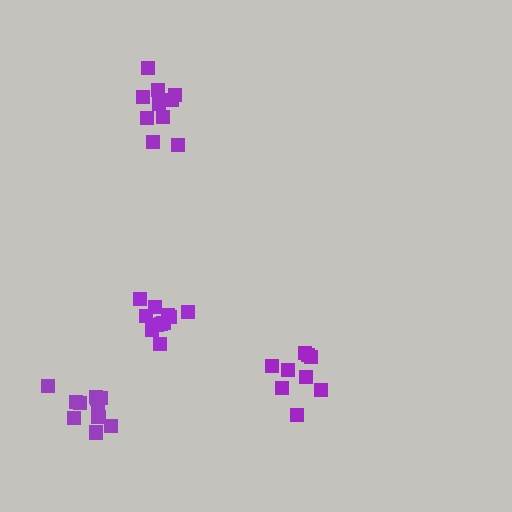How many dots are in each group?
Group 1: 11 dots, Group 2: 11 dots, Group 3: 10 dots, Group 4: 9 dots (41 total).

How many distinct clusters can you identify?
There are 4 distinct clusters.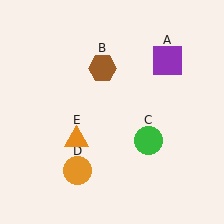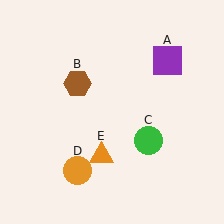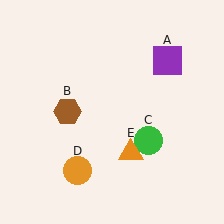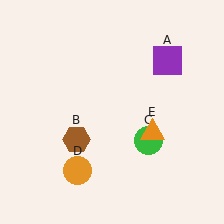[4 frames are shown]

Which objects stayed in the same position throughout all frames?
Purple square (object A) and green circle (object C) and orange circle (object D) remained stationary.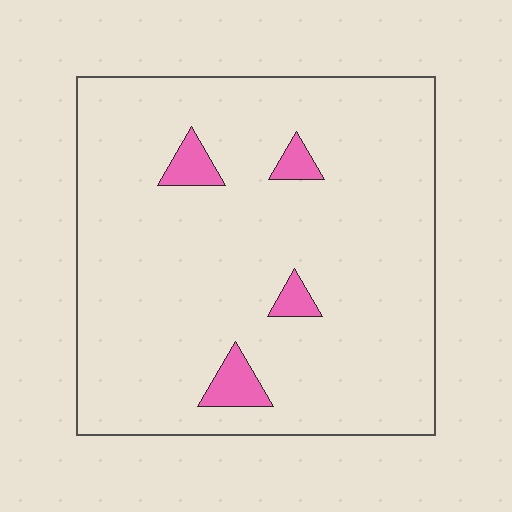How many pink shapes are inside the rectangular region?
4.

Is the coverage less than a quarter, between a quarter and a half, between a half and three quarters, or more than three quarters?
Less than a quarter.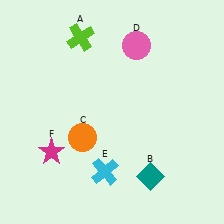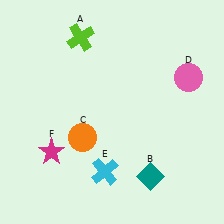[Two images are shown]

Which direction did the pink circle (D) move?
The pink circle (D) moved right.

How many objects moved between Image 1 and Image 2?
1 object moved between the two images.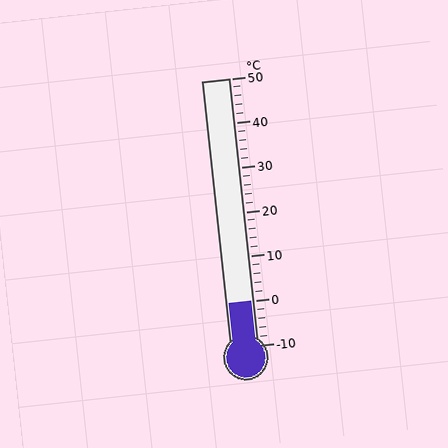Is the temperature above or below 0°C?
The temperature is at 0°C.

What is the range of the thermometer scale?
The thermometer scale ranges from -10°C to 50°C.